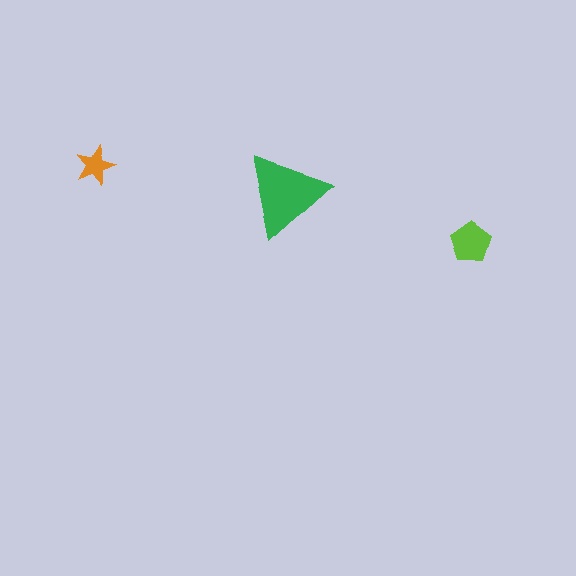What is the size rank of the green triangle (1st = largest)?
1st.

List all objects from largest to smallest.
The green triangle, the lime pentagon, the orange star.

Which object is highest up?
The orange star is topmost.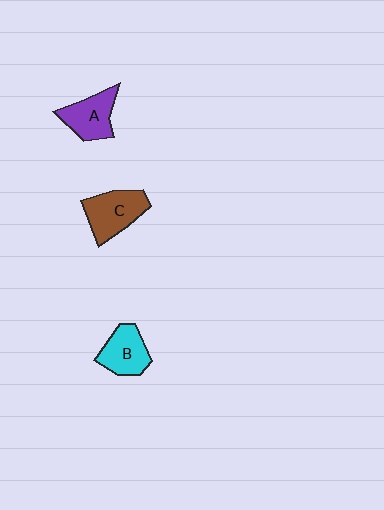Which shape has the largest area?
Shape C (brown).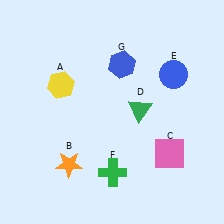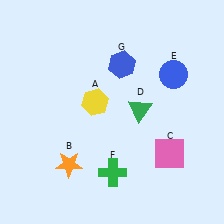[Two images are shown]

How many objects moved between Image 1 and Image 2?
1 object moved between the two images.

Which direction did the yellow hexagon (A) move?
The yellow hexagon (A) moved right.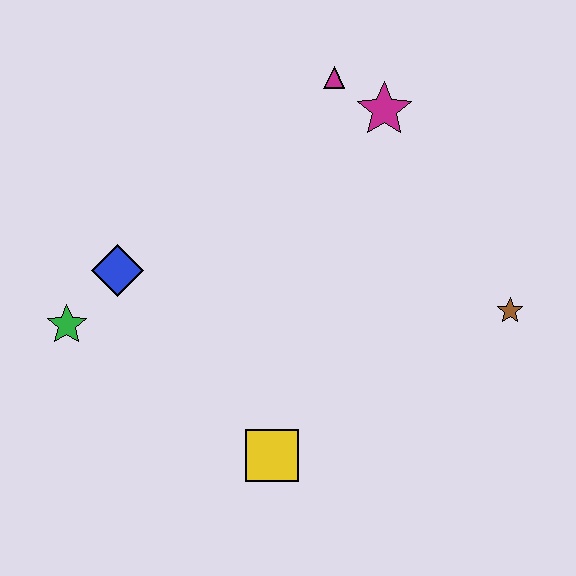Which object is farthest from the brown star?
The green star is farthest from the brown star.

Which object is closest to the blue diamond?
The green star is closest to the blue diamond.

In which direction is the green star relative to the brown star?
The green star is to the left of the brown star.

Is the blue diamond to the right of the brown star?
No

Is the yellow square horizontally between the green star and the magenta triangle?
Yes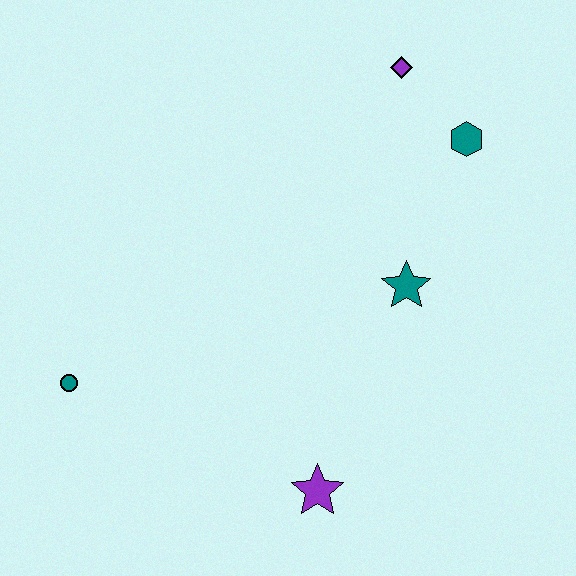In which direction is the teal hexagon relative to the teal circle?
The teal hexagon is to the right of the teal circle.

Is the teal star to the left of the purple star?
No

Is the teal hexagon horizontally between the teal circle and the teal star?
No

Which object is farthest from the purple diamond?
The teal circle is farthest from the purple diamond.